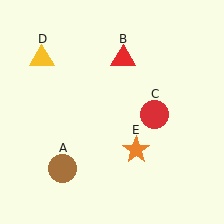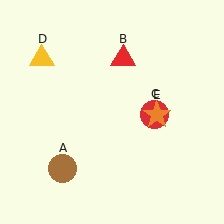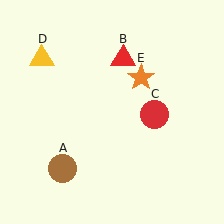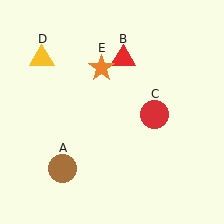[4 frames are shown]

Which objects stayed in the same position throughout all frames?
Brown circle (object A) and red triangle (object B) and red circle (object C) and yellow triangle (object D) remained stationary.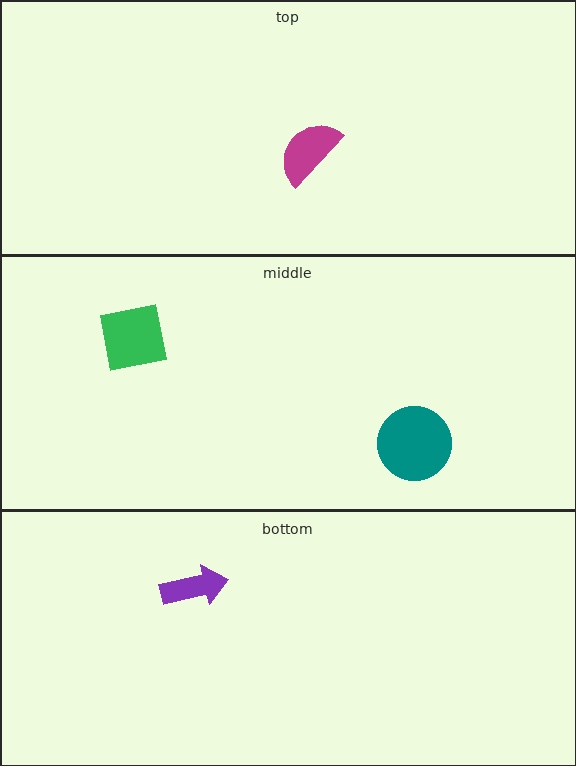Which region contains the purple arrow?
The bottom region.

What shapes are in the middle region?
The teal circle, the green square.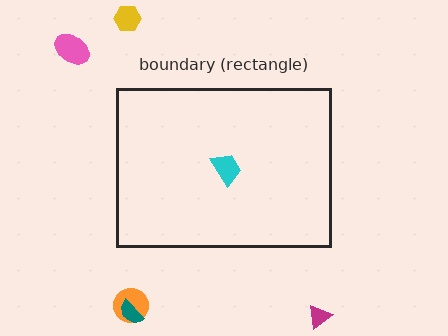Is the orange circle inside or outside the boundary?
Outside.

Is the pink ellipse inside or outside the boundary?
Outside.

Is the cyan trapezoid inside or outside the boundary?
Inside.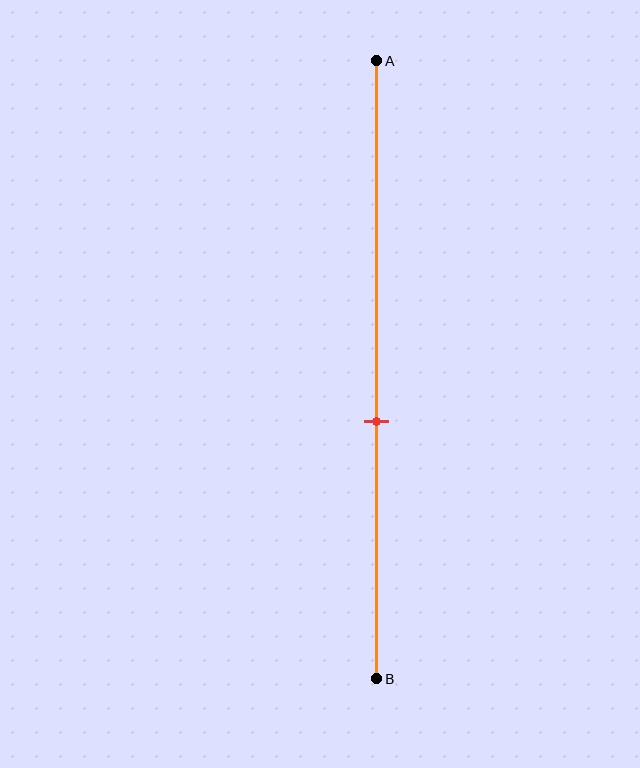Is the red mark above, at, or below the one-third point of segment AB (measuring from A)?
The red mark is below the one-third point of segment AB.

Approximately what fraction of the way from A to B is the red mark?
The red mark is approximately 60% of the way from A to B.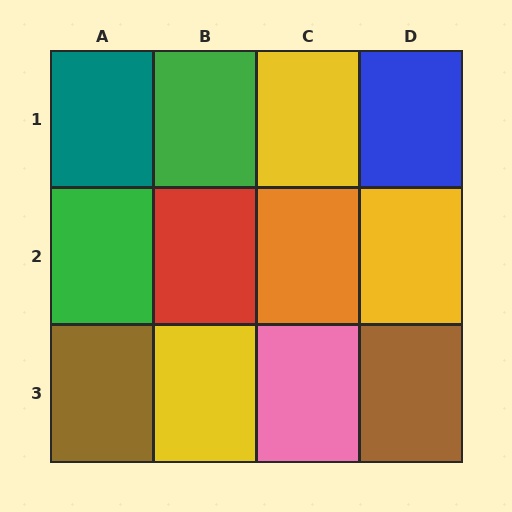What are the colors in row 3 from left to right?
Brown, yellow, pink, brown.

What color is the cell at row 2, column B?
Red.